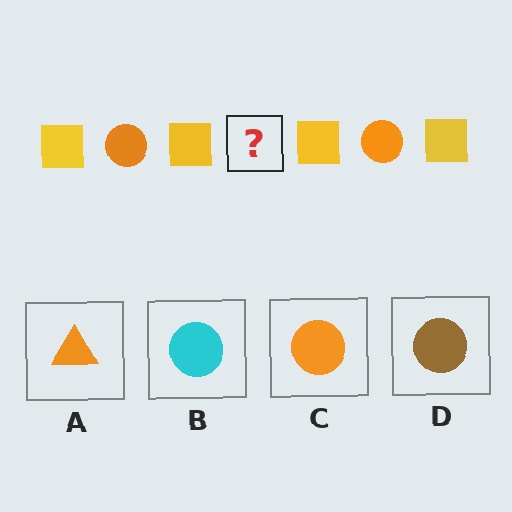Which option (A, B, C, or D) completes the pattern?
C.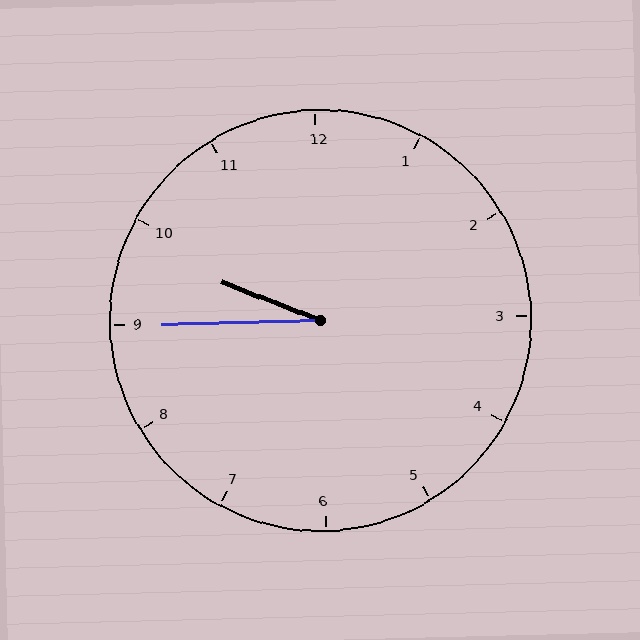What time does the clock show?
9:45.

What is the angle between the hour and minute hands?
Approximately 22 degrees.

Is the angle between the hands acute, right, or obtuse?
It is acute.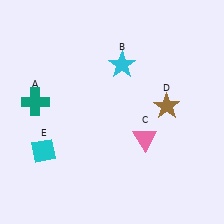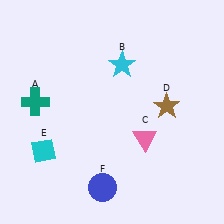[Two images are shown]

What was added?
A blue circle (F) was added in Image 2.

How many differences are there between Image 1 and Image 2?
There is 1 difference between the two images.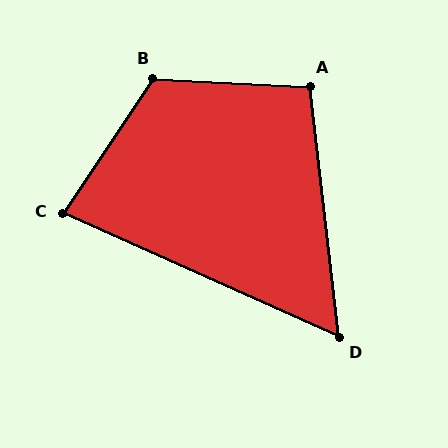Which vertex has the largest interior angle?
B, at approximately 121 degrees.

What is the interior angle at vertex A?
Approximately 100 degrees (obtuse).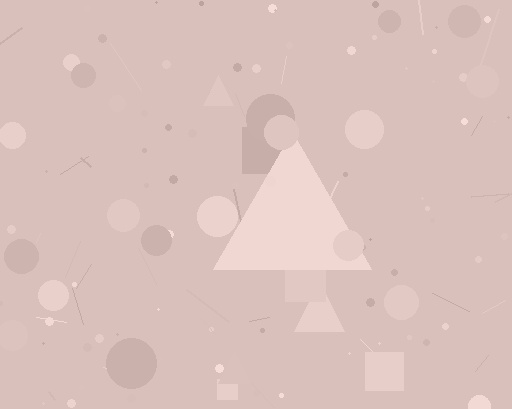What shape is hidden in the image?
A triangle is hidden in the image.